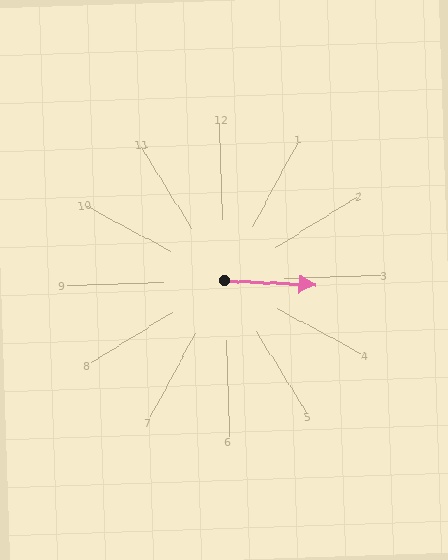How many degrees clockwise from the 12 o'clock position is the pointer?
Approximately 95 degrees.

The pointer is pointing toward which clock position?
Roughly 3 o'clock.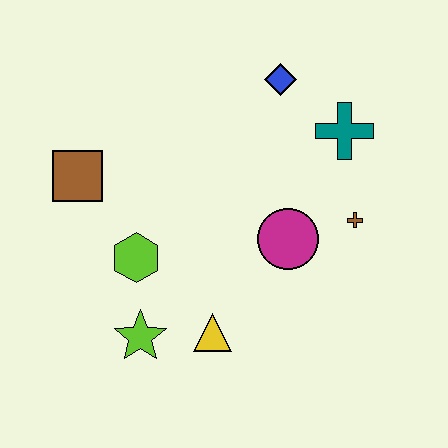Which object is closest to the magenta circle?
The brown cross is closest to the magenta circle.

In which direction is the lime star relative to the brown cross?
The lime star is to the left of the brown cross.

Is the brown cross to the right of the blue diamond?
Yes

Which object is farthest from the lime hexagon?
The teal cross is farthest from the lime hexagon.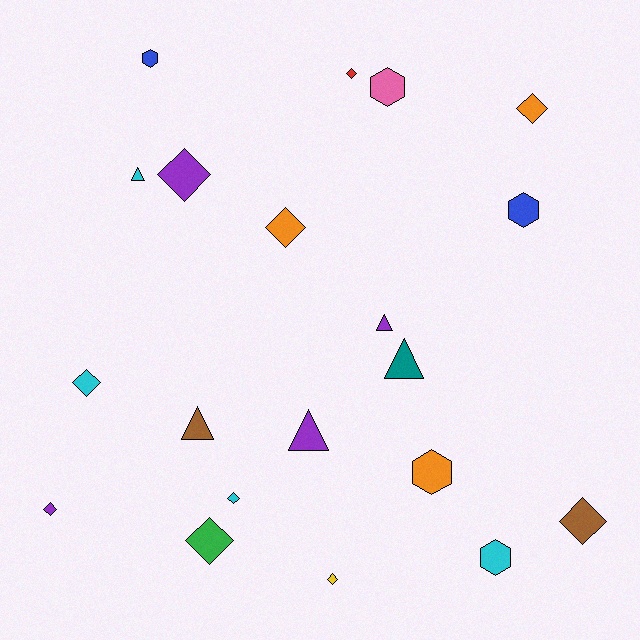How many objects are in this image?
There are 20 objects.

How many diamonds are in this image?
There are 10 diamonds.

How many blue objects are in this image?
There are 2 blue objects.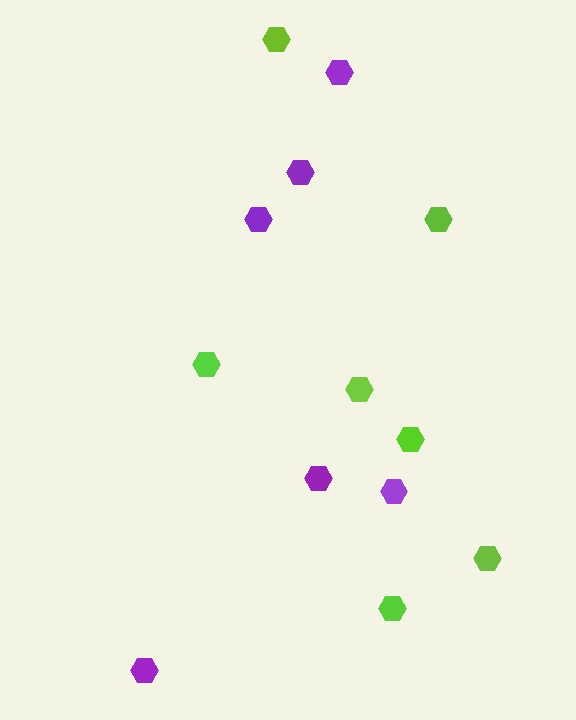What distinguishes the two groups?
There are 2 groups: one group of purple hexagons (6) and one group of lime hexagons (7).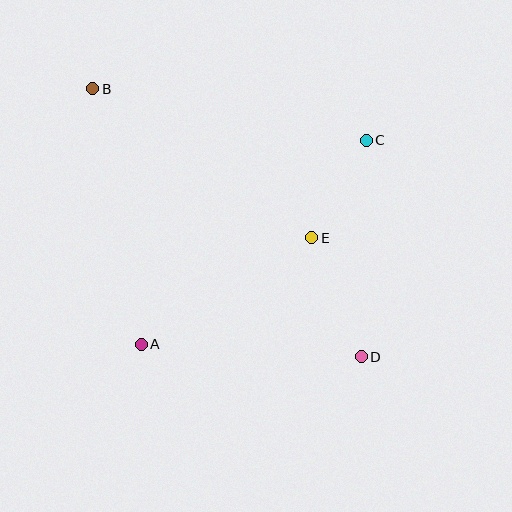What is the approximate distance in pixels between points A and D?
The distance between A and D is approximately 221 pixels.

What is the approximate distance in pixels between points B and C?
The distance between B and C is approximately 278 pixels.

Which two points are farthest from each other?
Points B and D are farthest from each other.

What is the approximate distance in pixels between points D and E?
The distance between D and E is approximately 129 pixels.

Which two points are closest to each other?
Points C and E are closest to each other.